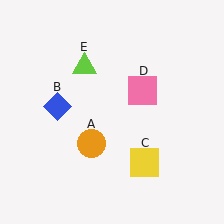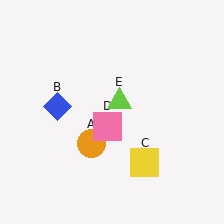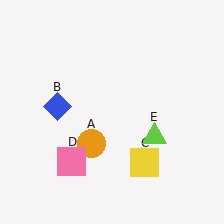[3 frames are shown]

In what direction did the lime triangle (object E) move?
The lime triangle (object E) moved down and to the right.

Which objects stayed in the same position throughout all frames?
Orange circle (object A) and blue diamond (object B) and yellow square (object C) remained stationary.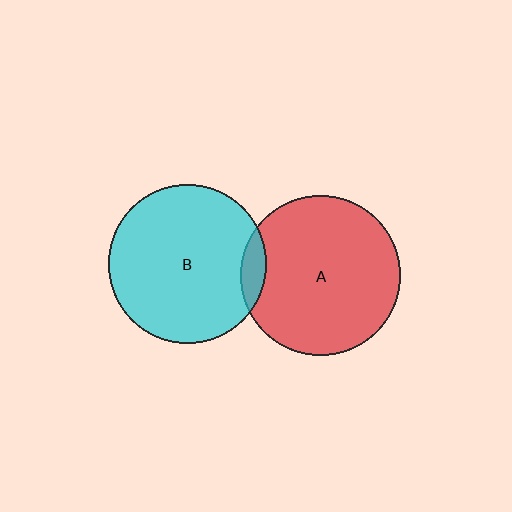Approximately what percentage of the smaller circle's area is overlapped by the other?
Approximately 10%.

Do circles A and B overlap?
Yes.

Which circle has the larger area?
Circle A (red).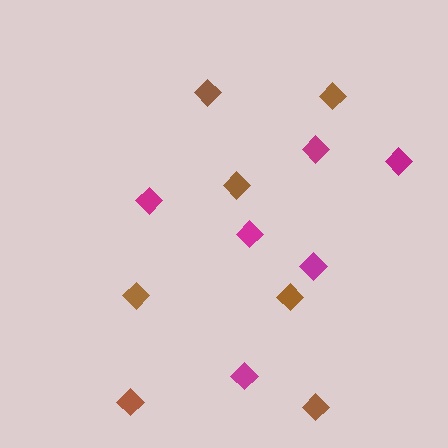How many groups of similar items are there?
There are 2 groups: one group of magenta diamonds (6) and one group of brown diamonds (7).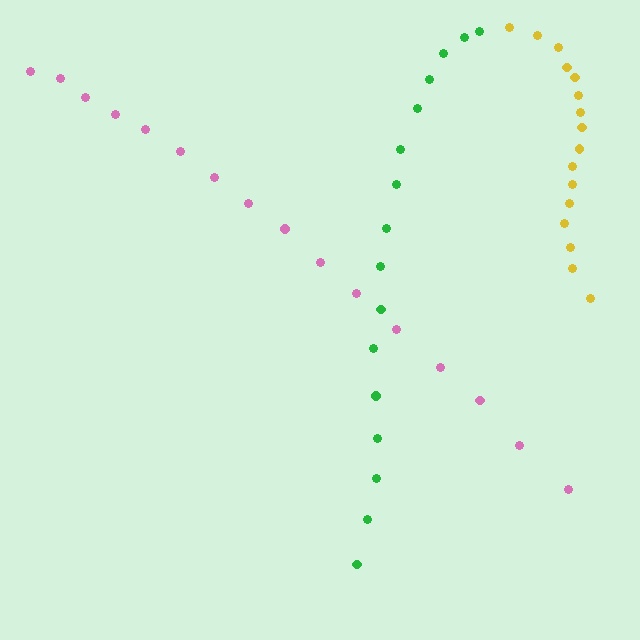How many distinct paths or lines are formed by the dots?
There are 3 distinct paths.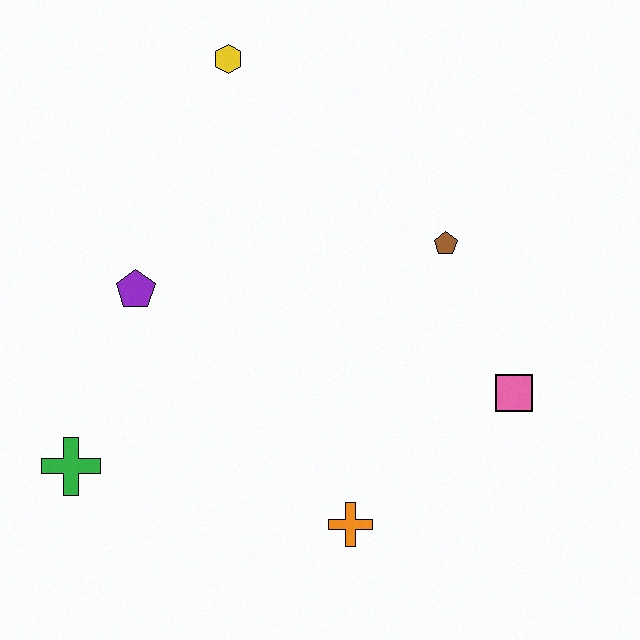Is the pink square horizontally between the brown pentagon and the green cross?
No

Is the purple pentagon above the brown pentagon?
No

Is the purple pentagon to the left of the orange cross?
Yes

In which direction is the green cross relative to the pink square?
The green cross is to the left of the pink square.